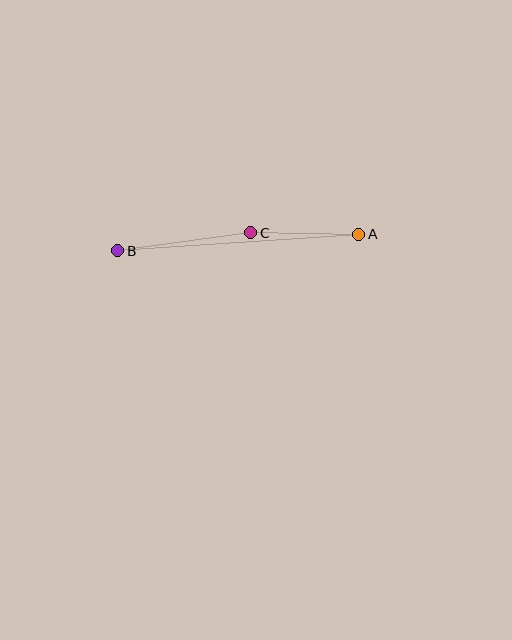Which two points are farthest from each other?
Points A and B are farthest from each other.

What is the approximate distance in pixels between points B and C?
The distance between B and C is approximately 134 pixels.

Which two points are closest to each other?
Points A and C are closest to each other.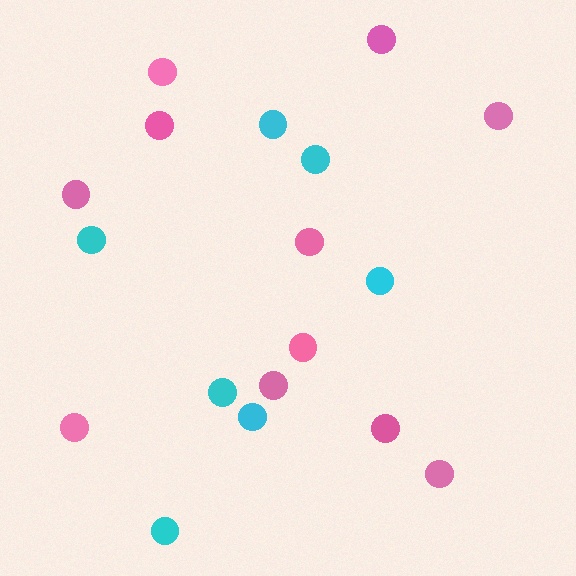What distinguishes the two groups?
There are 2 groups: one group of pink circles (11) and one group of cyan circles (7).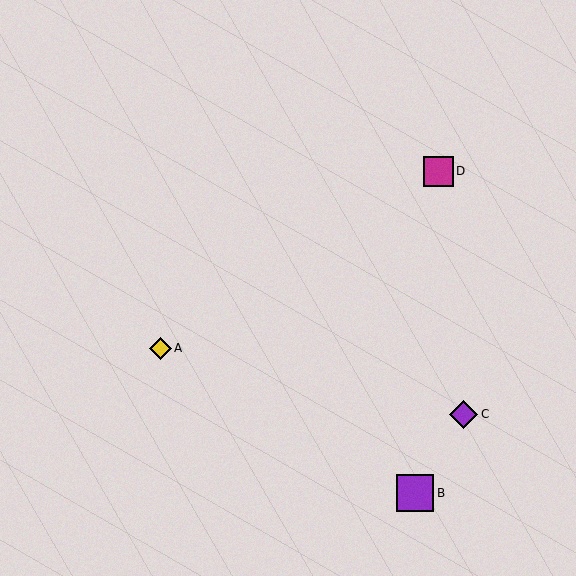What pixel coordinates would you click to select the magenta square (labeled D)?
Click at (438, 171) to select the magenta square D.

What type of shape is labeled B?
Shape B is a purple square.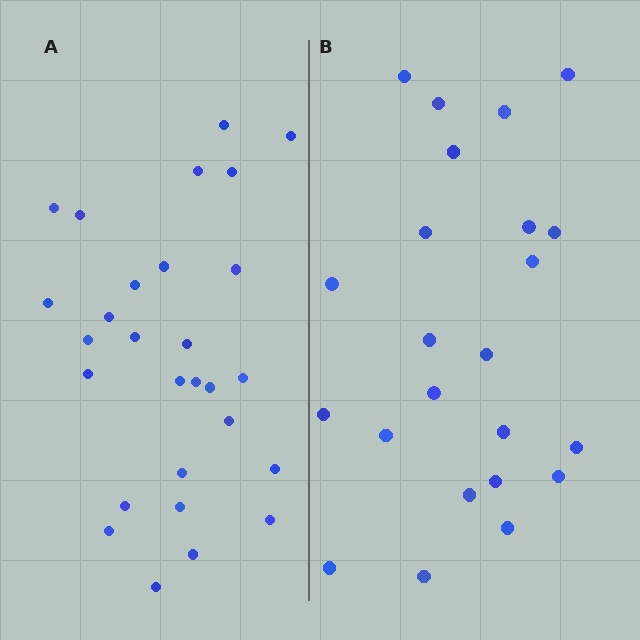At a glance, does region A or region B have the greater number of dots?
Region A (the left region) has more dots.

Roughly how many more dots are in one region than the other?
Region A has about 5 more dots than region B.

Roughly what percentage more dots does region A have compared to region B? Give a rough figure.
About 20% more.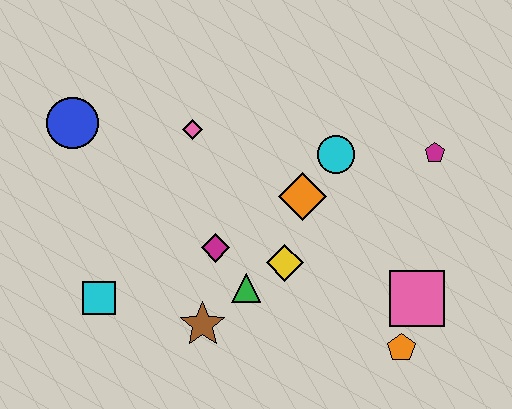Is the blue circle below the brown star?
No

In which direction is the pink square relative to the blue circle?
The pink square is to the right of the blue circle.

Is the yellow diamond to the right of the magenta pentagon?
No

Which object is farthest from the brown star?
The magenta pentagon is farthest from the brown star.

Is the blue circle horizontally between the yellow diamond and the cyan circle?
No